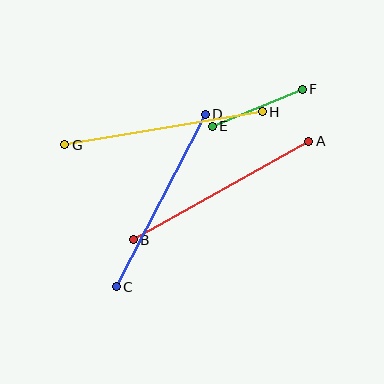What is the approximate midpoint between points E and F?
The midpoint is at approximately (257, 108) pixels.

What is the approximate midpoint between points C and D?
The midpoint is at approximately (161, 201) pixels.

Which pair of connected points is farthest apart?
Points A and B are farthest apart.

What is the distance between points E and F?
The distance is approximately 98 pixels.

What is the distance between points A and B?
The distance is approximately 202 pixels.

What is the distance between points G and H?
The distance is approximately 200 pixels.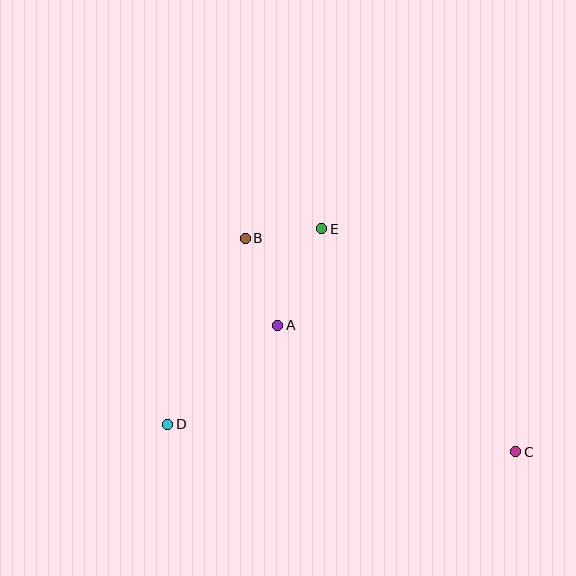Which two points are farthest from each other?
Points C and D are farthest from each other.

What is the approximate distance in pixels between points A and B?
The distance between A and B is approximately 93 pixels.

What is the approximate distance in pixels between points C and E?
The distance between C and E is approximately 296 pixels.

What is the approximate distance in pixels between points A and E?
The distance between A and E is approximately 106 pixels.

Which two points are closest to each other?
Points B and E are closest to each other.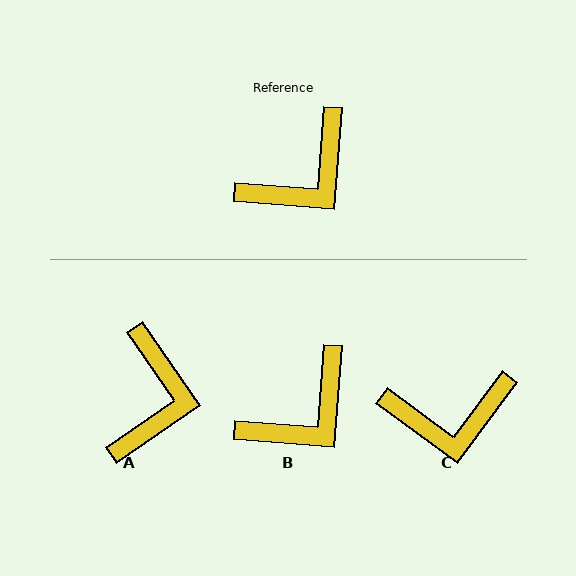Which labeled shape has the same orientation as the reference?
B.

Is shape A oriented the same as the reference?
No, it is off by about 39 degrees.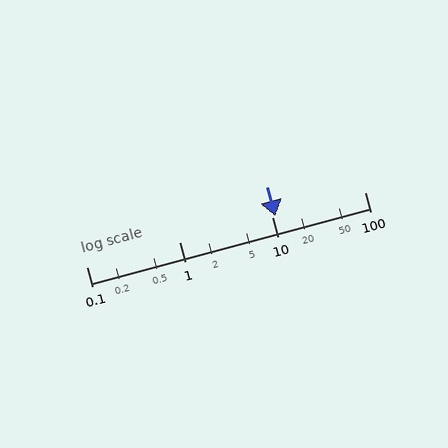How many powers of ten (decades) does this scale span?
The scale spans 3 decades, from 0.1 to 100.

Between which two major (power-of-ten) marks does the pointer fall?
The pointer is between 10 and 100.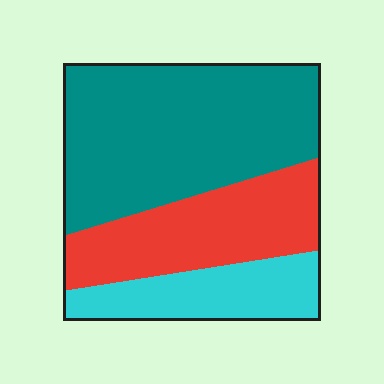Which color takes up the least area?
Cyan, at roughly 20%.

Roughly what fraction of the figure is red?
Red takes up between a sixth and a third of the figure.